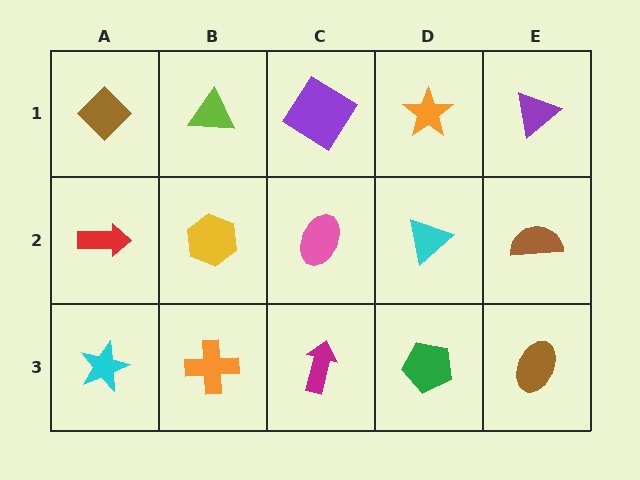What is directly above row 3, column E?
A brown semicircle.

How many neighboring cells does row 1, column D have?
3.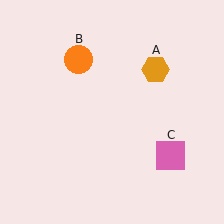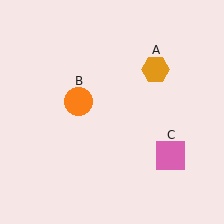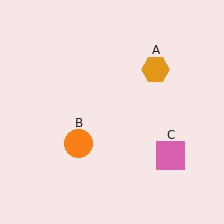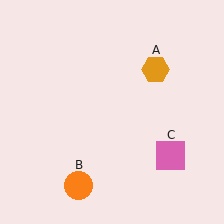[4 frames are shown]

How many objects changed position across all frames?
1 object changed position: orange circle (object B).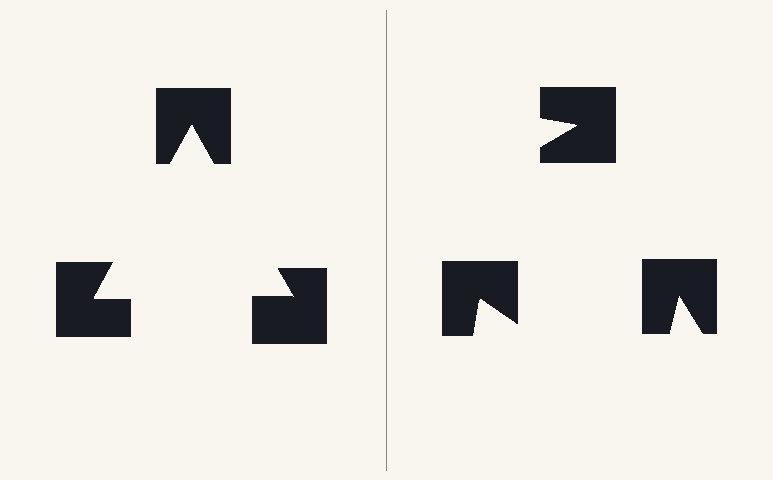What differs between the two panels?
The notched squares are positioned identically on both sides; only the wedge orientations differ. On the left they align to a triangle; on the right they are misaligned.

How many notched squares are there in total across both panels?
6 — 3 on each side.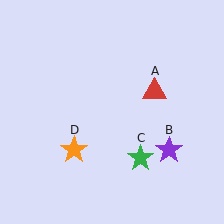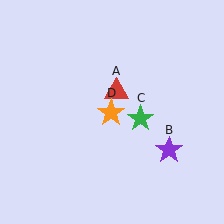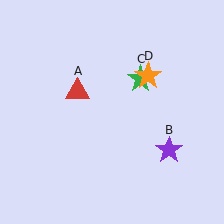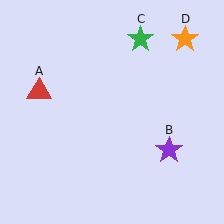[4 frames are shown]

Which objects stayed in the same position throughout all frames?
Purple star (object B) remained stationary.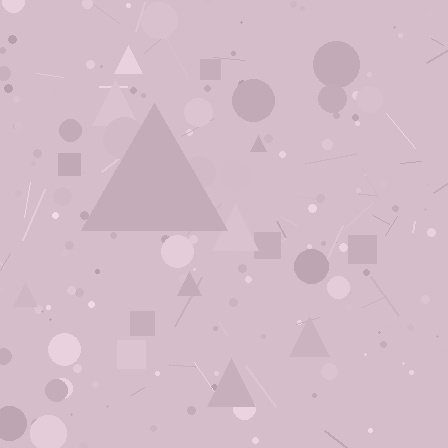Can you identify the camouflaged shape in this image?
The camouflaged shape is a triangle.